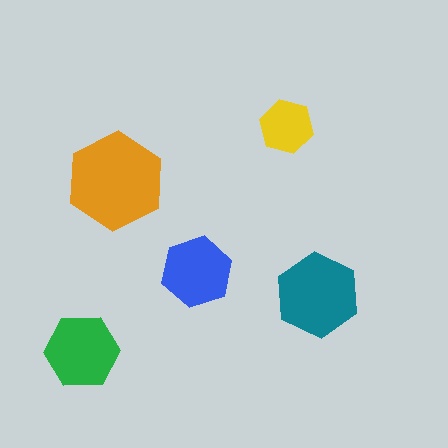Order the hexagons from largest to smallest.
the orange one, the teal one, the green one, the blue one, the yellow one.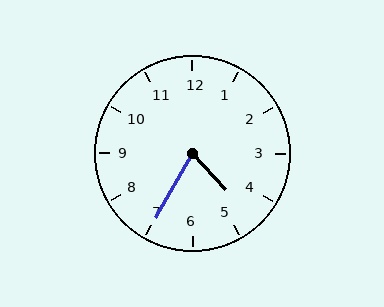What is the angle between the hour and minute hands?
Approximately 72 degrees.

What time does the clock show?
4:35.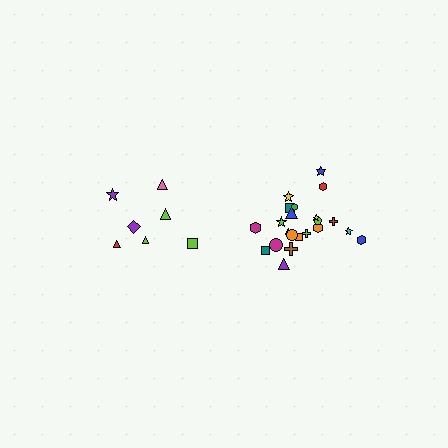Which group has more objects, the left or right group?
The right group.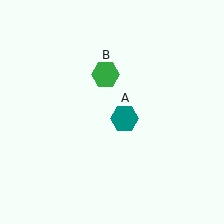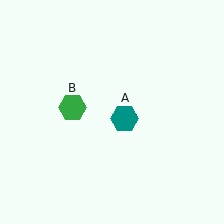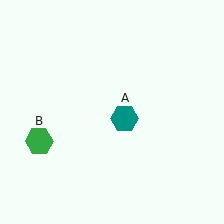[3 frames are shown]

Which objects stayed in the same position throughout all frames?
Teal hexagon (object A) remained stationary.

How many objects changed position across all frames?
1 object changed position: green hexagon (object B).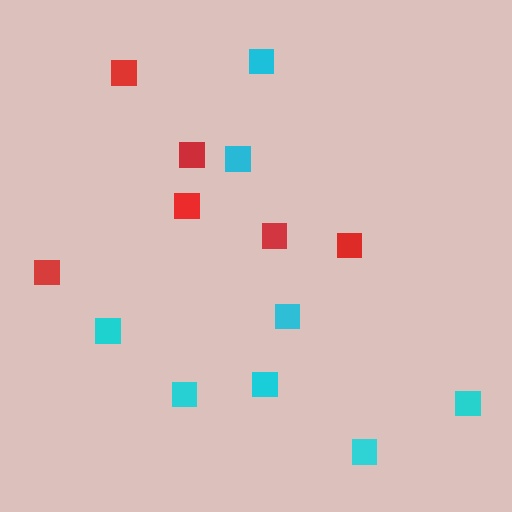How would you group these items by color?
There are 2 groups: one group of red squares (6) and one group of cyan squares (8).